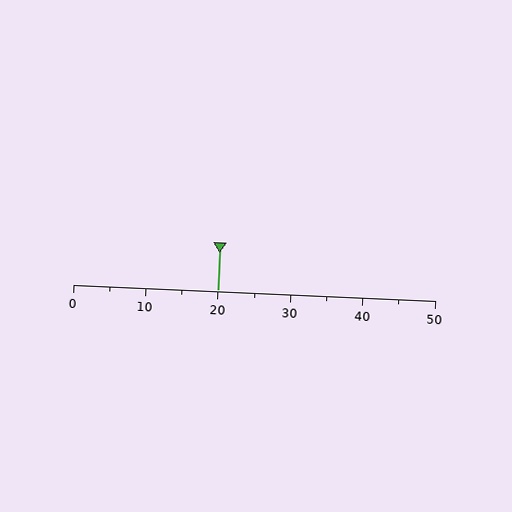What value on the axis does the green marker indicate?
The marker indicates approximately 20.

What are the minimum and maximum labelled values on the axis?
The axis runs from 0 to 50.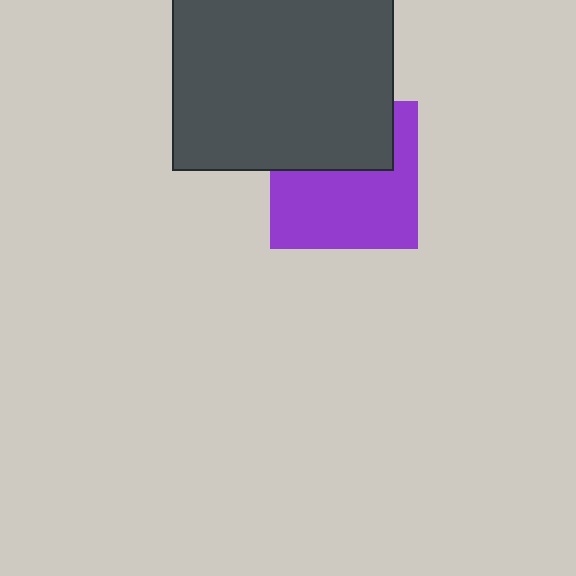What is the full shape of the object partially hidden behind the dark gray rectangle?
The partially hidden object is a purple square.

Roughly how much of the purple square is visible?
About half of it is visible (roughly 60%).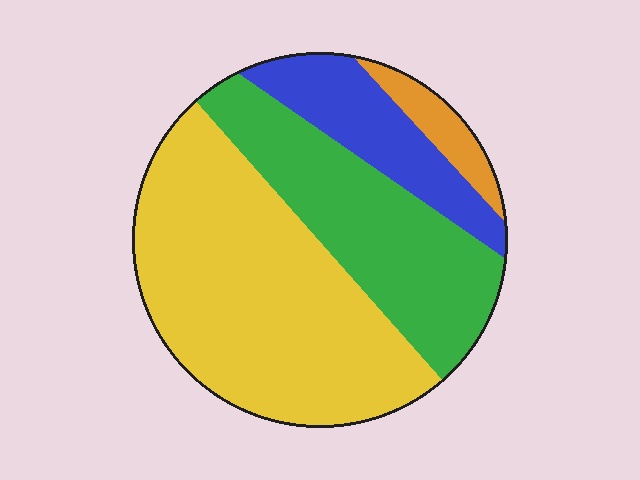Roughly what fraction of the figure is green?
Green covers about 30% of the figure.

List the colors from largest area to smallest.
From largest to smallest: yellow, green, blue, orange.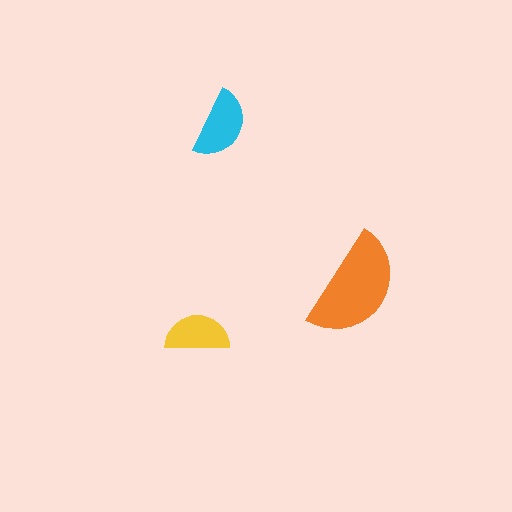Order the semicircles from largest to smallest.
the orange one, the cyan one, the yellow one.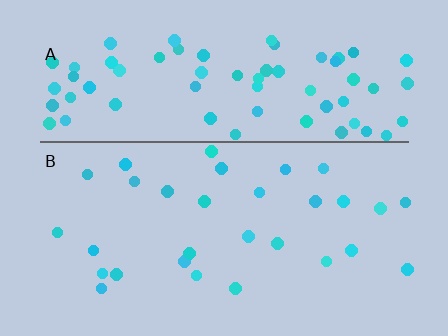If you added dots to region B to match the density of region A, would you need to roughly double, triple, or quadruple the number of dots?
Approximately triple.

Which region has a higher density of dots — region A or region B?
A (the top).